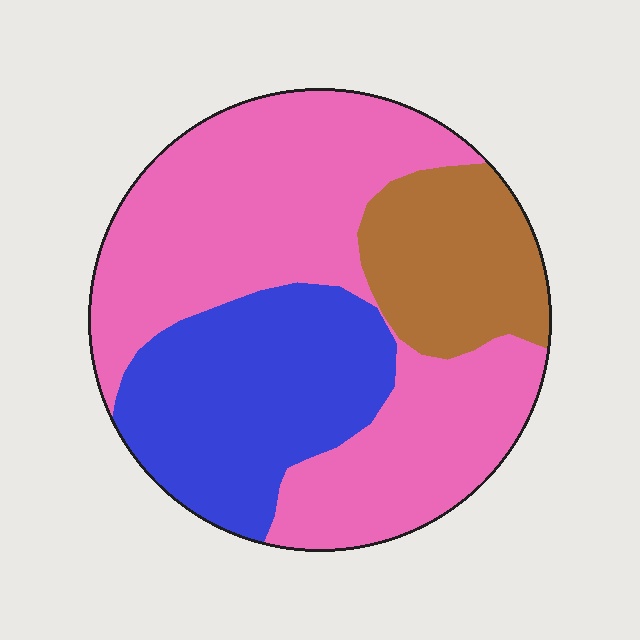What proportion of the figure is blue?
Blue covers roughly 30% of the figure.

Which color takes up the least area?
Brown, at roughly 15%.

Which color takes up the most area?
Pink, at roughly 55%.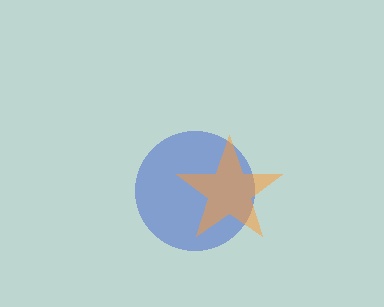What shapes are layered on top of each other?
The layered shapes are: a blue circle, an orange star.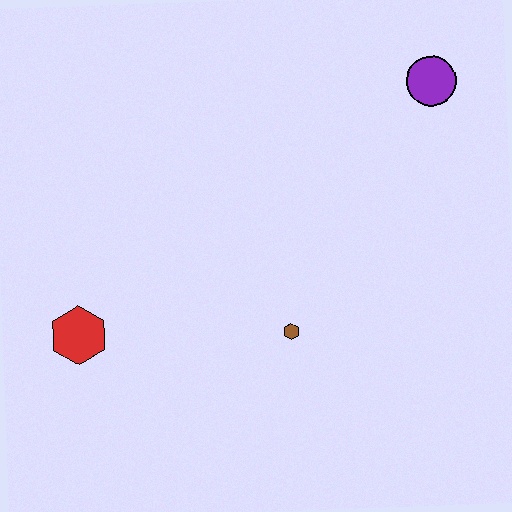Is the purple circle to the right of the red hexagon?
Yes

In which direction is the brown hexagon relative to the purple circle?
The brown hexagon is below the purple circle.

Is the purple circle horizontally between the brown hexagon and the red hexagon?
No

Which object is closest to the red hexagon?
The brown hexagon is closest to the red hexagon.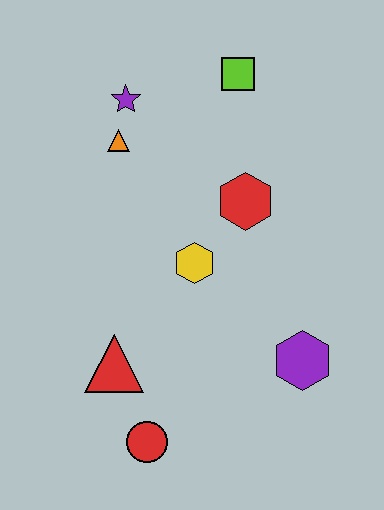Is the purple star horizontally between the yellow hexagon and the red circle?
No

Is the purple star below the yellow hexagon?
No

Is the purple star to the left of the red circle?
Yes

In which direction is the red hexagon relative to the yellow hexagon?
The red hexagon is above the yellow hexagon.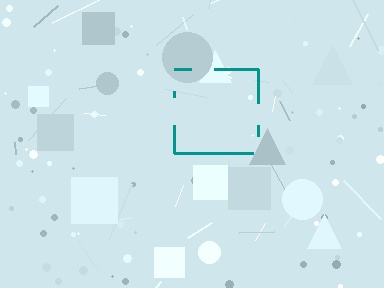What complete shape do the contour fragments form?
The contour fragments form a square.